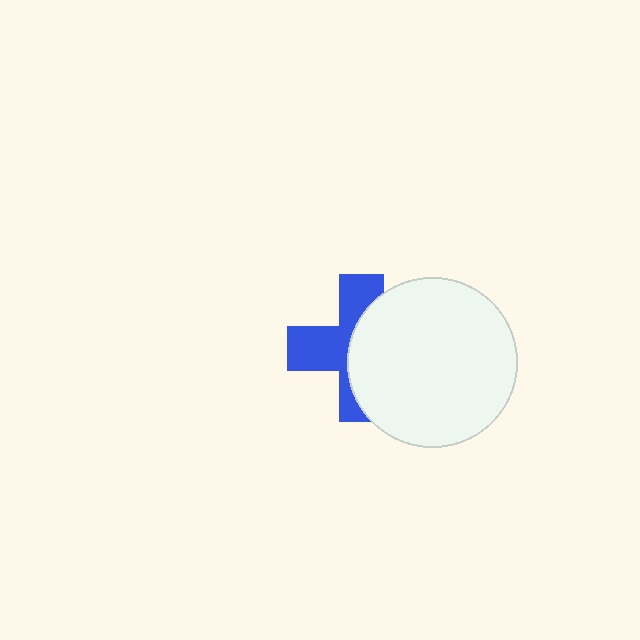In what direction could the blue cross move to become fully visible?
The blue cross could move left. That would shift it out from behind the white circle entirely.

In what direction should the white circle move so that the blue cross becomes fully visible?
The white circle should move right. That is the shortest direction to clear the overlap and leave the blue cross fully visible.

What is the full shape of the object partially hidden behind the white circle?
The partially hidden object is a blue cross.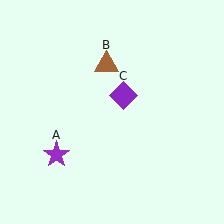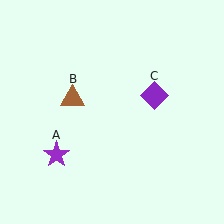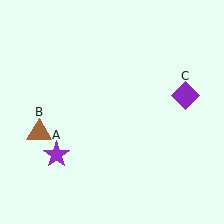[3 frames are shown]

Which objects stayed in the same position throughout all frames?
Purple star (object A) remained stationary.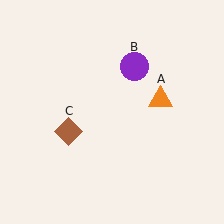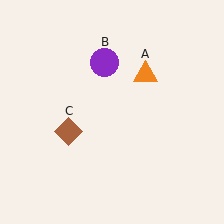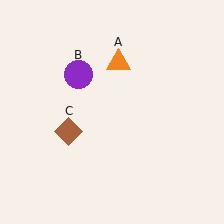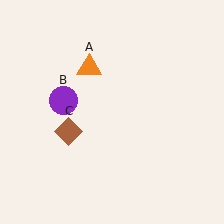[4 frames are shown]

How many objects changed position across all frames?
2 objects changed position: orange triangle (object A), purple circle (object B).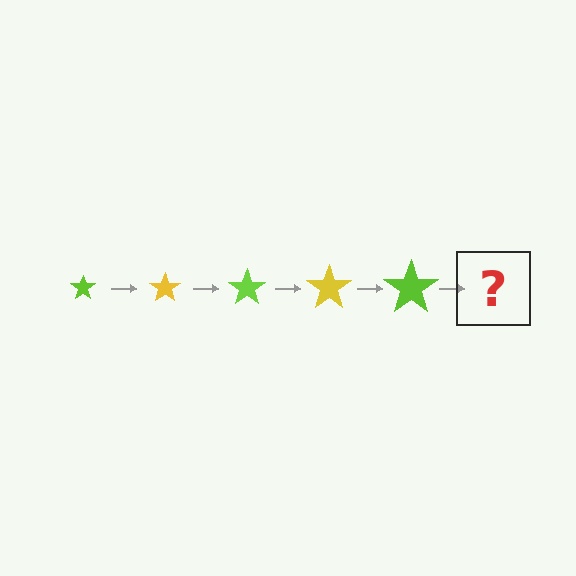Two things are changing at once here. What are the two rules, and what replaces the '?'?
The two rules are that the star grows larger each step and the color cycles through lime and yellow. The '?' should be a yellow star, larger than the previous one.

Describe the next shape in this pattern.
It should be a yellow star, larger than the previous one.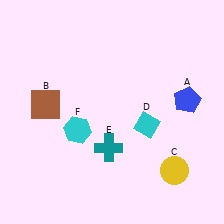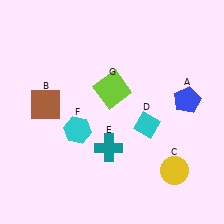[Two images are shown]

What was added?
A lime square (G) was added in Image 2.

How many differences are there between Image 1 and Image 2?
There is 1 difference between the two images.